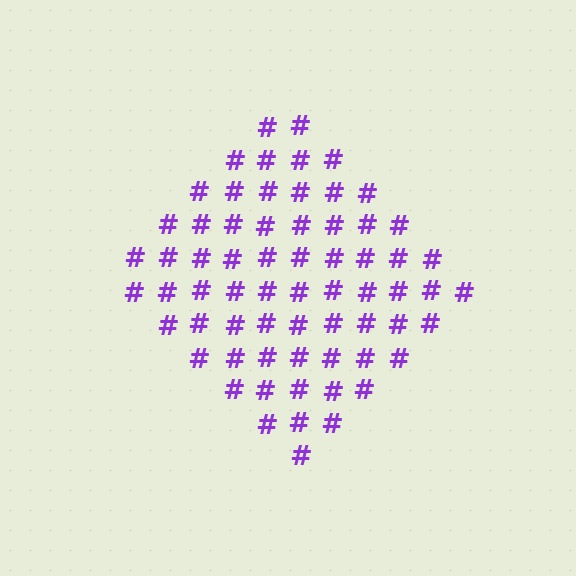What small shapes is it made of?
It is made of small hash symbols.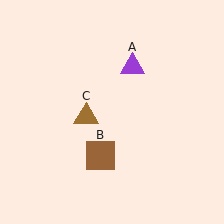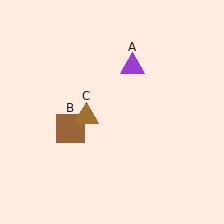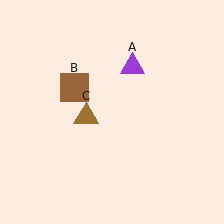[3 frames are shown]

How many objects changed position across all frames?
1 object changed position: brown square (object B).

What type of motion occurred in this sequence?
The brown square (object B) rotated clockwise around the center of the scene.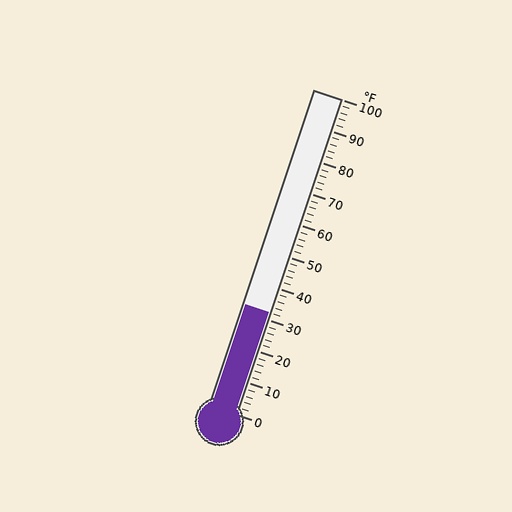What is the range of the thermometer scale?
The thermometer scale ranges from 0°F to 100°F.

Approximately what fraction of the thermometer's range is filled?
The thermometer is filled to approximately 30% of its range.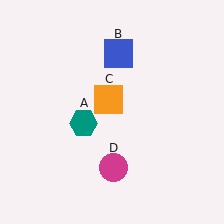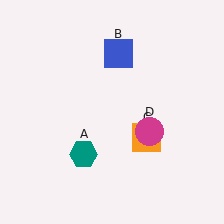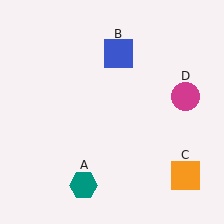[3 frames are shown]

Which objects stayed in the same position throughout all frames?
Blue square (object B) remained stationary.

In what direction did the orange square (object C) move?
The orange square (object C) moved down and to the right.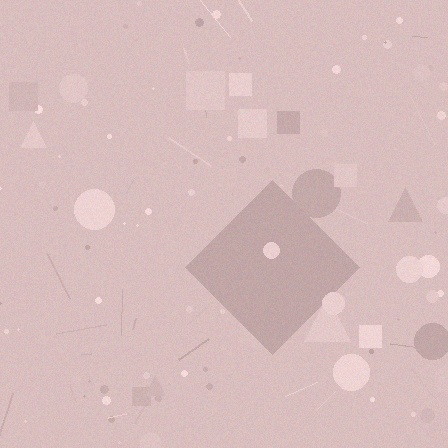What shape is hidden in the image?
A diamond is hidden in the image.